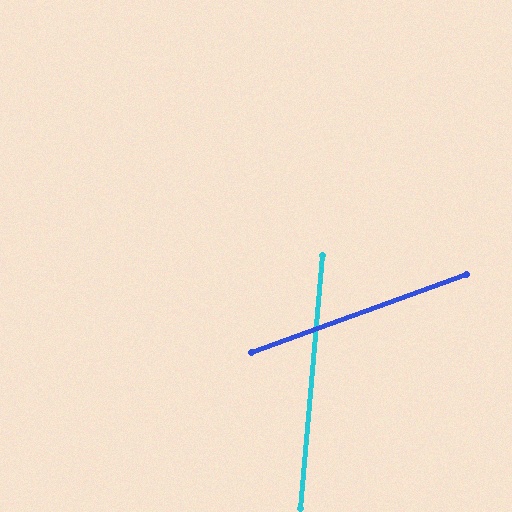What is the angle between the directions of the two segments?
Approximately 65 degrees.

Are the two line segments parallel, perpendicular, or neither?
Neither parallel nor perpendicular — they differ by about 65°.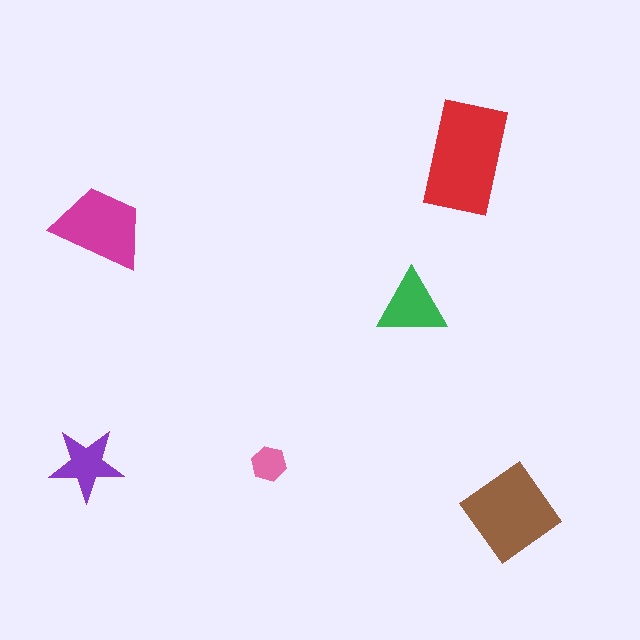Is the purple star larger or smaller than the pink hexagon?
Larger.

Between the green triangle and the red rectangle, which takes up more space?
The red rectangle.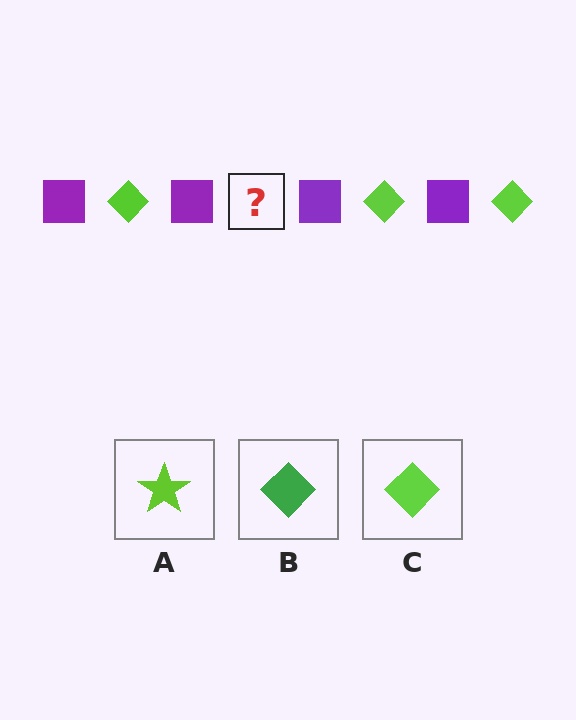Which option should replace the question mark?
Option C.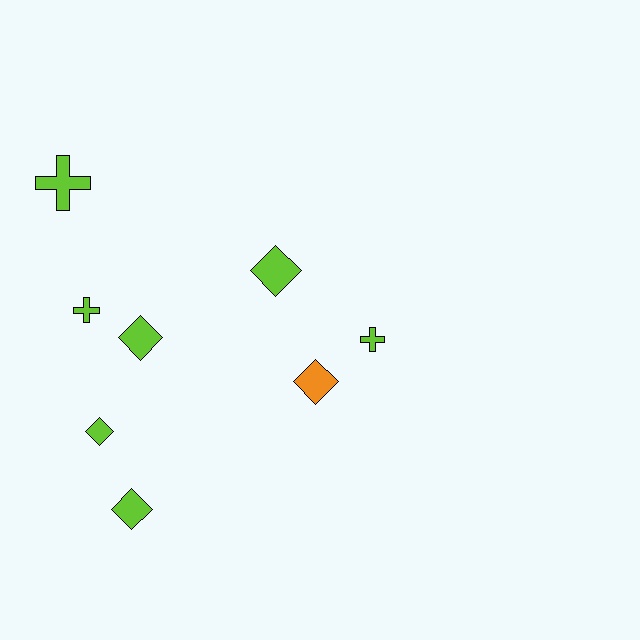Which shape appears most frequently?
Diamond, with 5 objects.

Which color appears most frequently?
Lime, with 7 objects.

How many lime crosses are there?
There are 3 lime crosses.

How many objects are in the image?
There are 8 objects.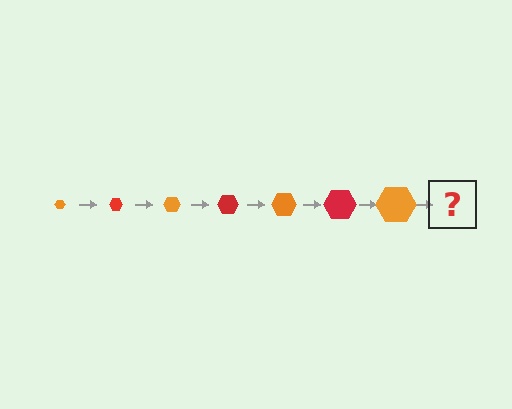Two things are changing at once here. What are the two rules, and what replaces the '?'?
The two rules are that the hexagon grows larger each step and the color cycles through orange and red. The '?' should be a red hexagon, larger than the previous one.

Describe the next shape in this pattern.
It should be a red hexagon, larger than the previous one.